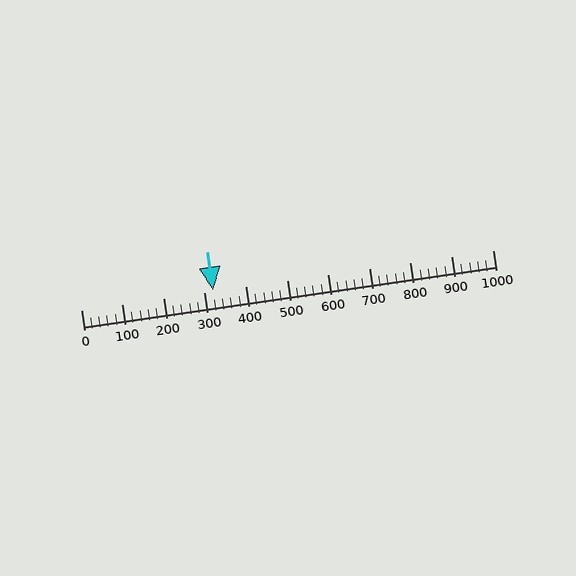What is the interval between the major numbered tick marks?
The major tick marks are spaced 100 units apart.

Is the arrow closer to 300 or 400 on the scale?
The arrow is closer to 300.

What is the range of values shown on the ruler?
The ruler shows values from 0 to 1000.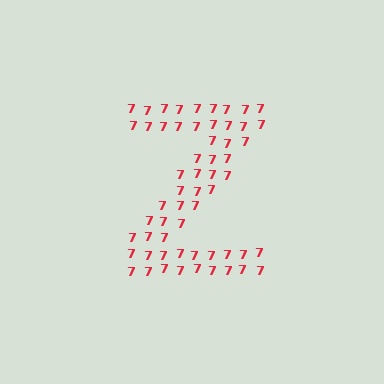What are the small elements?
The small elements are digit 7's.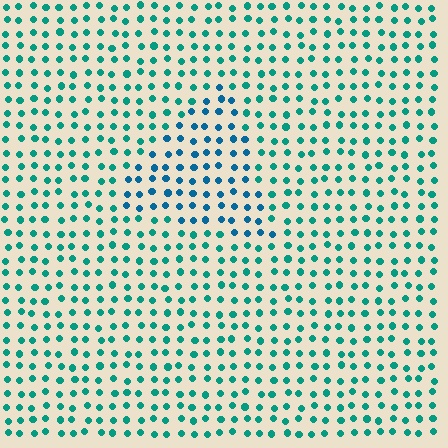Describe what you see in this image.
The image is filled with small teal elements in a uniform arrangement. A triangle-shaped region is visible where the elements are tinted to a slightly different hue, forming a subtle color boundary.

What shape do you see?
I see a triangle.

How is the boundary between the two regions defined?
The boundary is defined purely by a slight shift in hue (about 30 degrees). Spacing, size, and orientation are identical on both sides.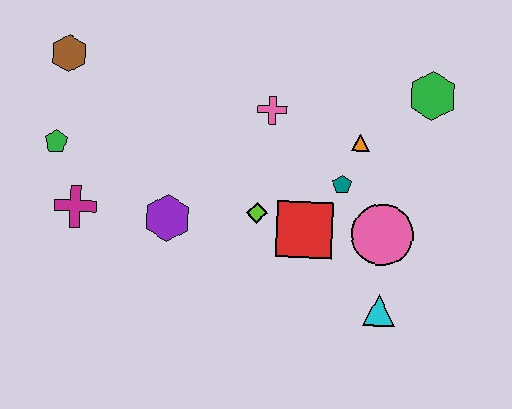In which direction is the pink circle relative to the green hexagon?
The pink circle is below the green hexagon.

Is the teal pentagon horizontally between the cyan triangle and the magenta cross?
Yes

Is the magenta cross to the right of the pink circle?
No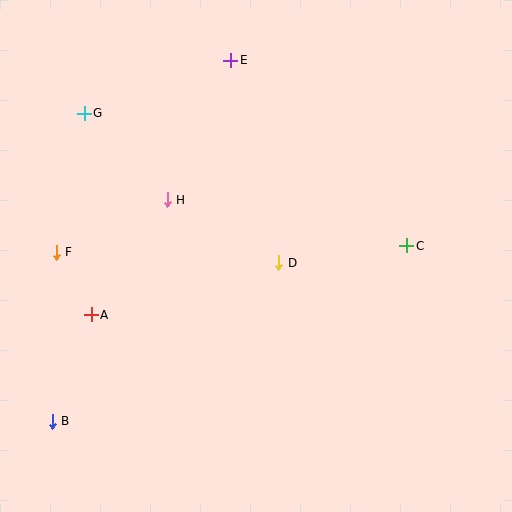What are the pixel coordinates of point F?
Point F is at (56, 252).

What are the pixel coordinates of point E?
Point E is at (231, 60).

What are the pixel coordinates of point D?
Point D is at (279, 263).